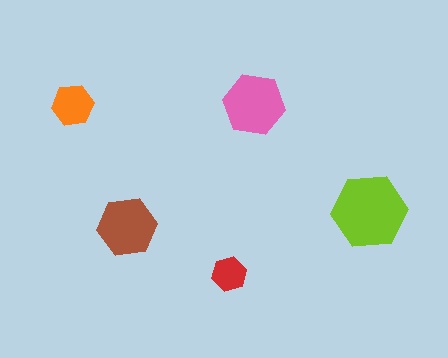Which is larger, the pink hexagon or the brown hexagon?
The pink one.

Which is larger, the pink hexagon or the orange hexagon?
The pink one.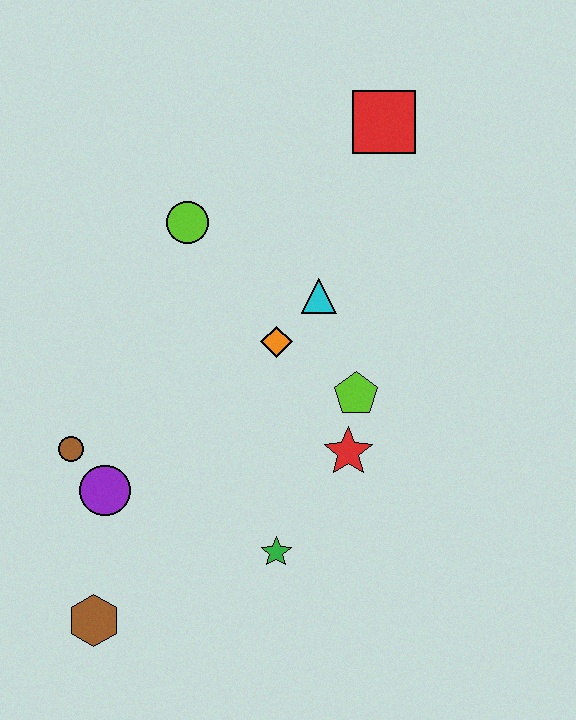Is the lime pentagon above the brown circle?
Yes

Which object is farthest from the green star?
The red square is farthest from the green star.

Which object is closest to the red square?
The cyan triangle is closest to the red square.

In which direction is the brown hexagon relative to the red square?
The brown hexagon is below the red square.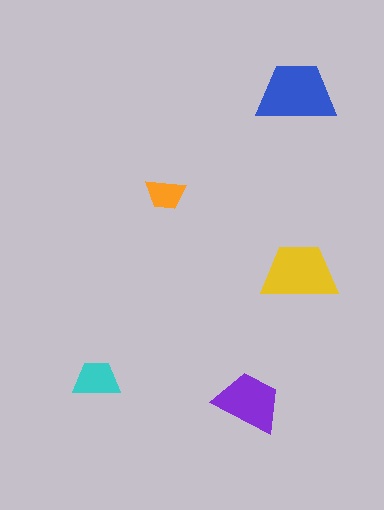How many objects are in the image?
There are 5 objects in the image.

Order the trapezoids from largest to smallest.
the blue one, the yellow one, the purple one, the cyan one, the orange one.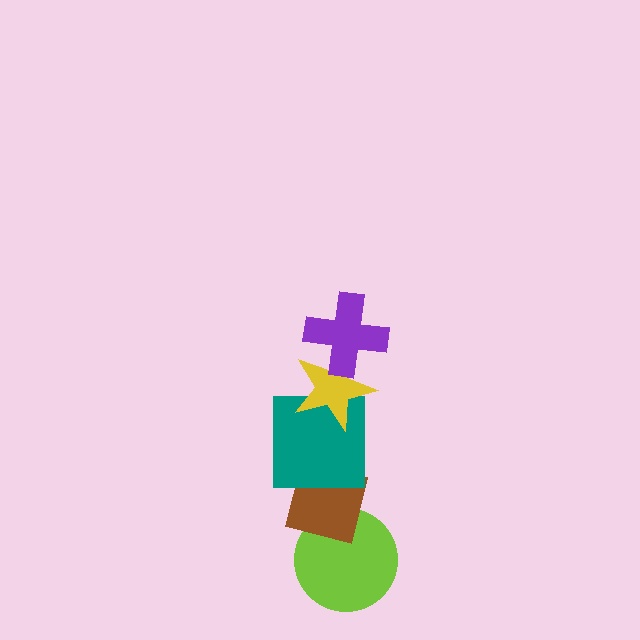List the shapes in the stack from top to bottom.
From top to bottom: the purple cross, the yellow star, the teal square, the brown square, the lime circle.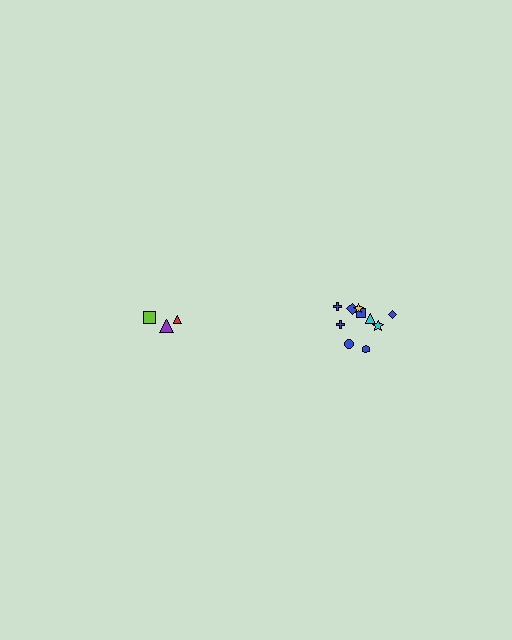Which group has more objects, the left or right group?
The right group.